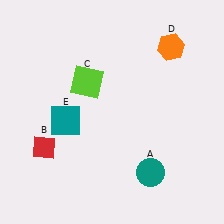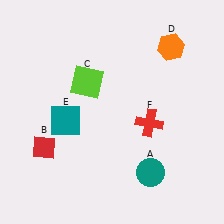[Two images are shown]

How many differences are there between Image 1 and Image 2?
There is 1 difference between the two images.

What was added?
A red cross (F) was added in Image 2.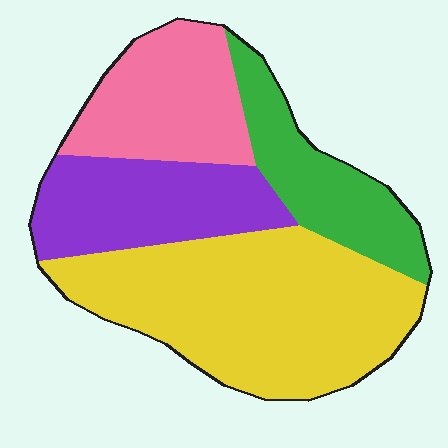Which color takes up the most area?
Yellow, at roughly 45%.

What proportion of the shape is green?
Green takes up about one sixth (1/6) of the shape.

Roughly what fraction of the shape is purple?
Purple takes up about one fifth (1/5) of the shape.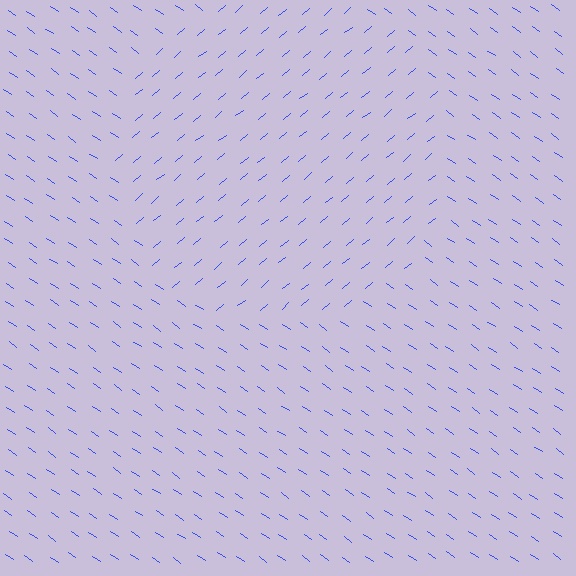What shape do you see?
I see a circle.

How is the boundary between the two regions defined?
The boundary is defined purely by a change in line orientation (approximately 74 degrees difference). All lines are the same color and thickness.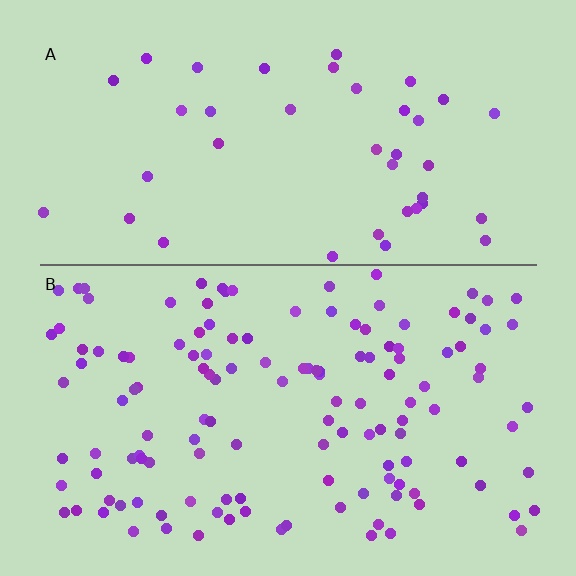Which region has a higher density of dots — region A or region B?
B (the bottom).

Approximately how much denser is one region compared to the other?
Approximately 3.2× — region B over region A.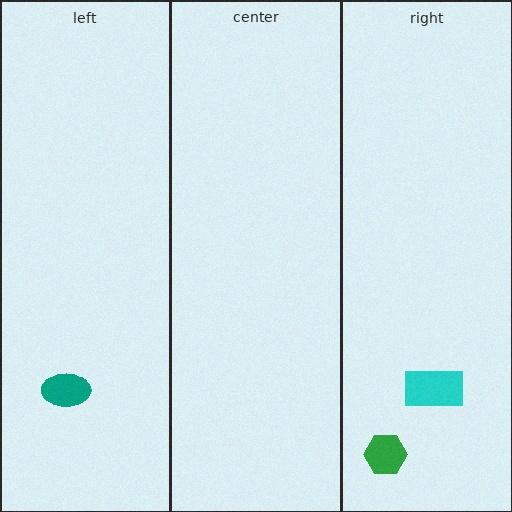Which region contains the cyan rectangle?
The right region.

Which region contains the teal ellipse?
The left region.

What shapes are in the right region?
The green hexagon, the cyan rectangle.